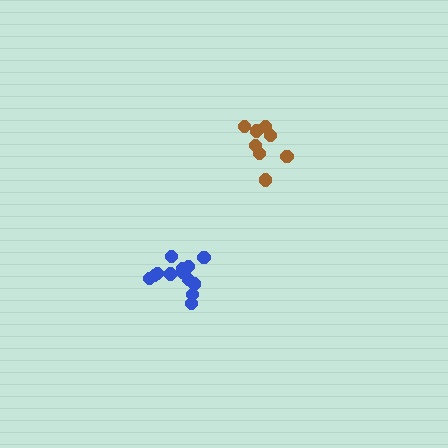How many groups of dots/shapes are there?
There are 2 groups.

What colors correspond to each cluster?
The clusters are colored: blue, brown.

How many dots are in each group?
Group 1: 13 dots, Group 2: 8 dots (21 total).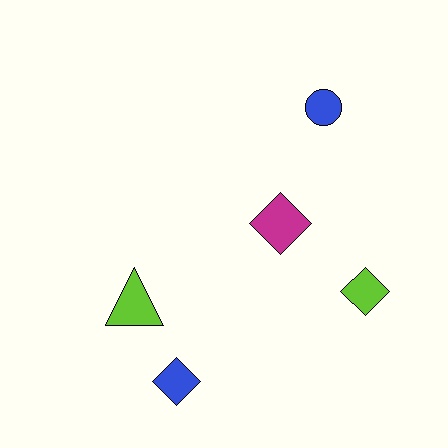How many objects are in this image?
There are 5 objects.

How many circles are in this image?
There is 1 circle.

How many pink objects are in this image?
There are no pink objects.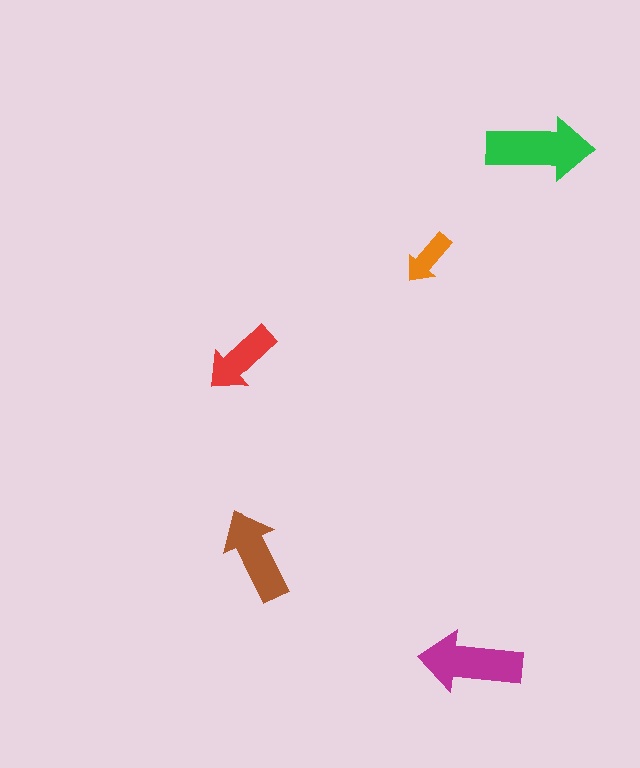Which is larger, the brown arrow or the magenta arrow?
The magenta one.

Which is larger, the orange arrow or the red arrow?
The red one.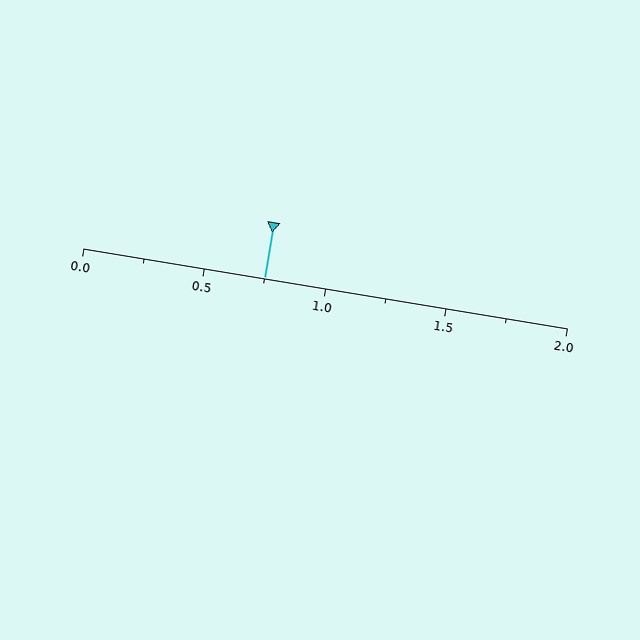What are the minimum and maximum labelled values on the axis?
The axis runs from 0.0 to 2.0.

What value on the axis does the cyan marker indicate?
The marker indicates approximately 0.75.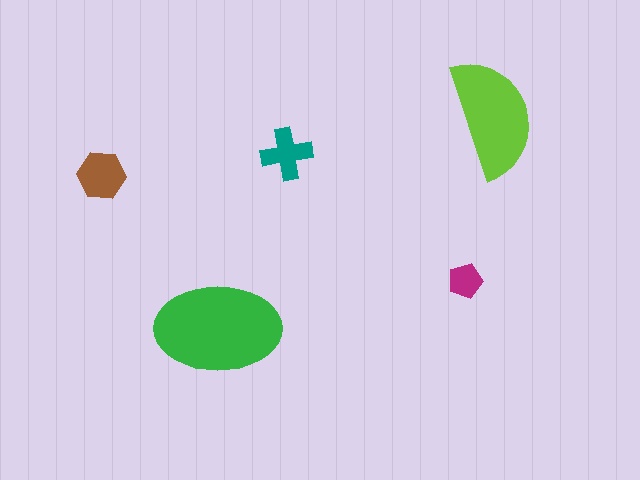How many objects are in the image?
There are 5 objects in the image.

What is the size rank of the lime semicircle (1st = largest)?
2nd.